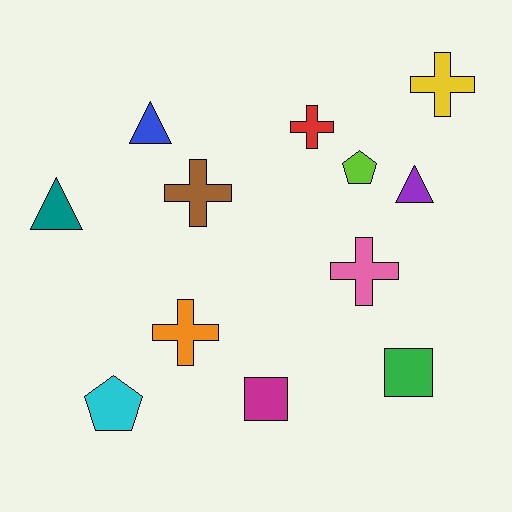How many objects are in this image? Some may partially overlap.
There are 12 objects.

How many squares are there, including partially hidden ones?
There are 2 squares.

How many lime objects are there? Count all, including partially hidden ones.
There is 1 lime object.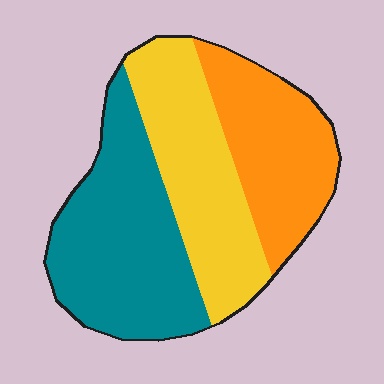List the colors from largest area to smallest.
From largest to smallest: teal, yellow, orange.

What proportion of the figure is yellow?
Yellow covers 32% of the figure.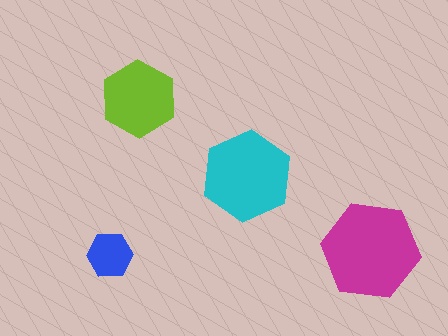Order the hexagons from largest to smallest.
the magenta one, the cyan one, the lime one, the blue one.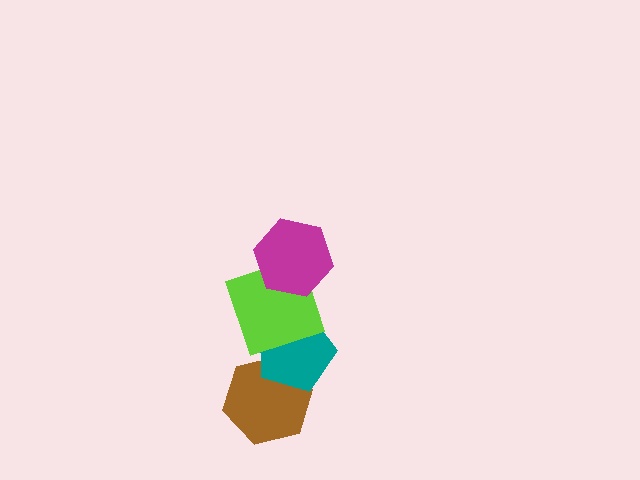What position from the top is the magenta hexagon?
The magenta hexagon is 1st from the top.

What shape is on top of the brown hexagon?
The teal pentagon is on top of the brown hexagon.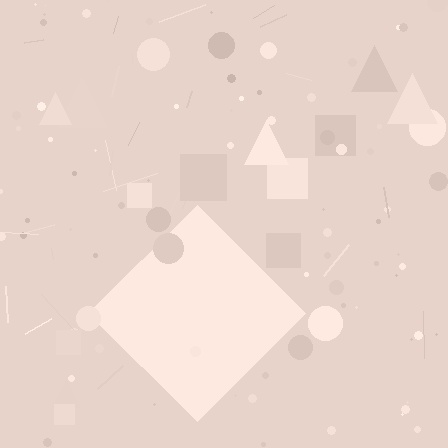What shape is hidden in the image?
A diamond is hidden in the image.